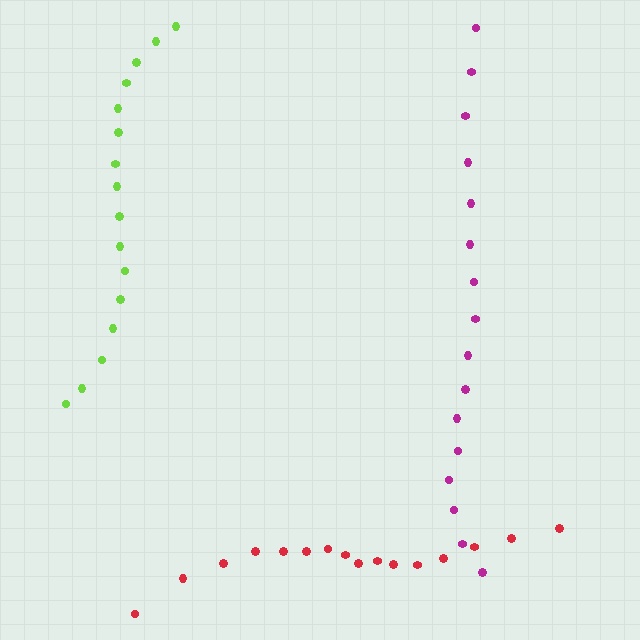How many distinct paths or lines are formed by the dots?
There are 3 distinct paths.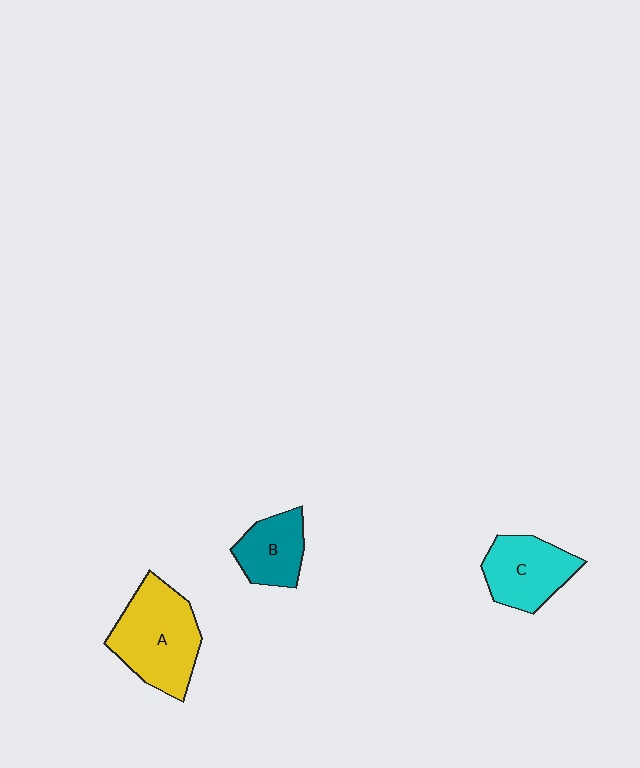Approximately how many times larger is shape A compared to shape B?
Approximately 1.8 times.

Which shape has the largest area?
Shape A (yellow).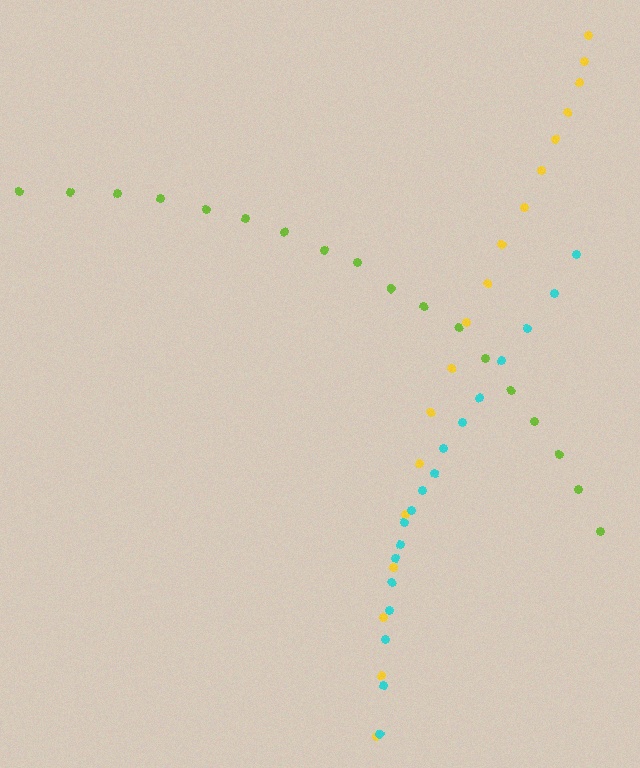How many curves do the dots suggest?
There are 3 distinct paths.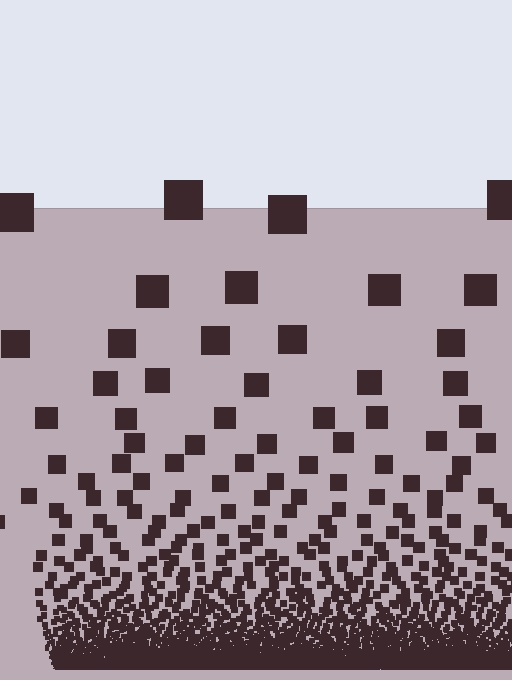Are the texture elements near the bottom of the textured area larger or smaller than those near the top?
Smaller. The gradient is inverted — elements near the bottom are smaller and denser.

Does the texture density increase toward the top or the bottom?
Density increases toward the bottom.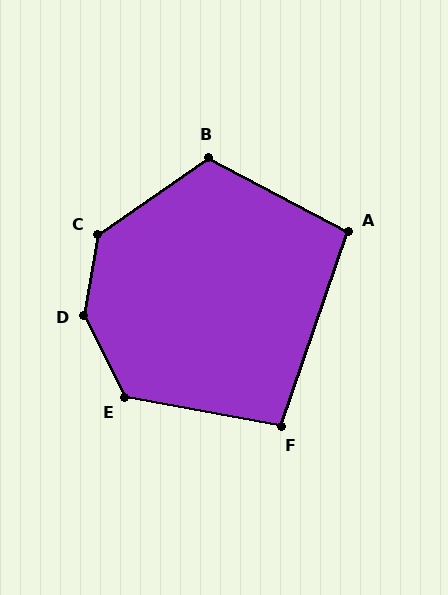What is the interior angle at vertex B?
Approximately 117 degrees (obtuse).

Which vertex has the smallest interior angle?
F, at approximately 99 degrees.